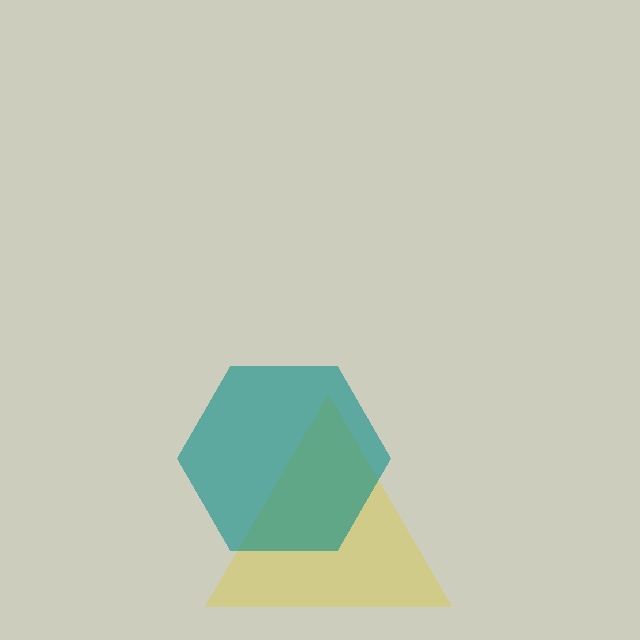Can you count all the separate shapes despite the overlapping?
Yes, there are 2 separate shapes.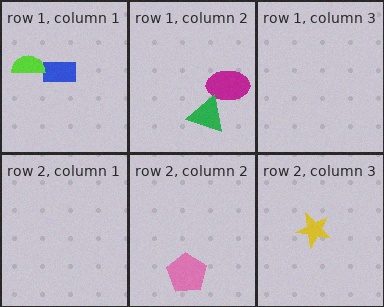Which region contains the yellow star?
The row 2, column 3 region.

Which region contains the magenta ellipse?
The row 1, column 2 region.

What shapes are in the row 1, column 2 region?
The magenta ellipse, the green triangle.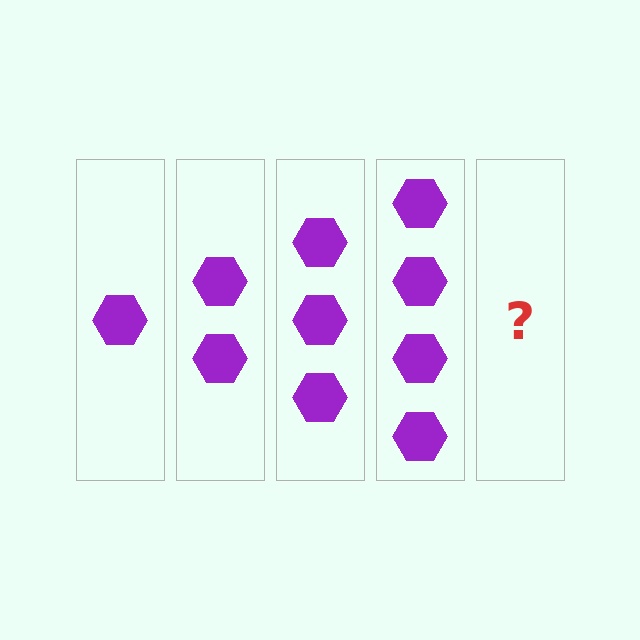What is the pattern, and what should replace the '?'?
The pattern is that each step adds one more hexagon. The '?' should be 5 hexagons.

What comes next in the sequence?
The next element should be 5 hexagons.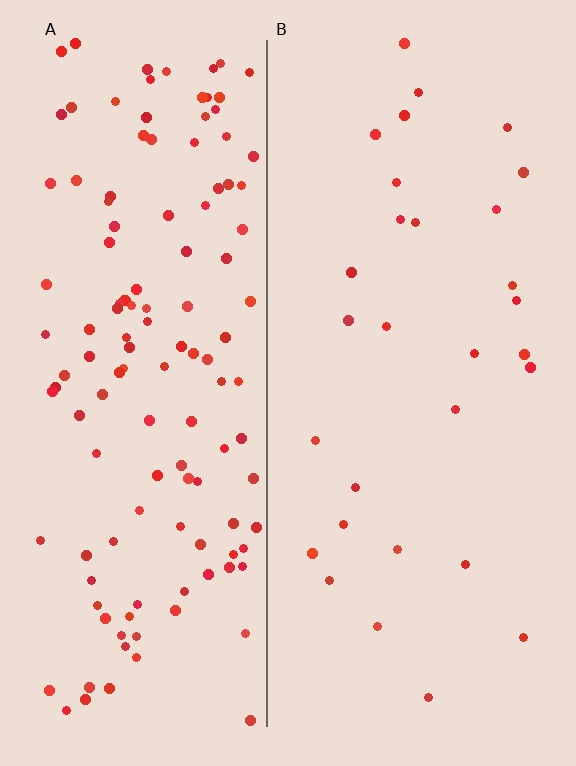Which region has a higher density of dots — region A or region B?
A (the left).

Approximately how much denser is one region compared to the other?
Approximately 4.4× — region A over region B.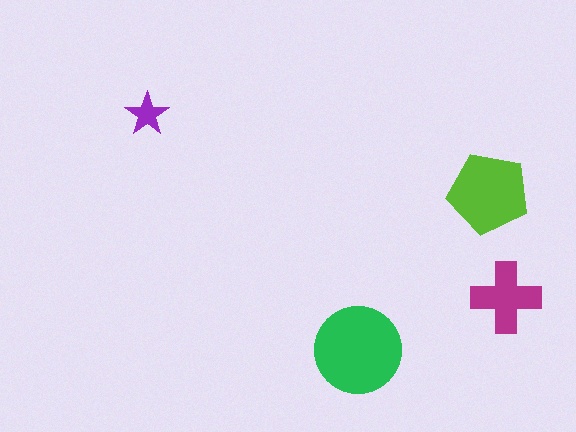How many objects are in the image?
There are 4 objects in the image.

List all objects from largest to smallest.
The green circle, the lime pentagon, the magenta cross, the purple star.